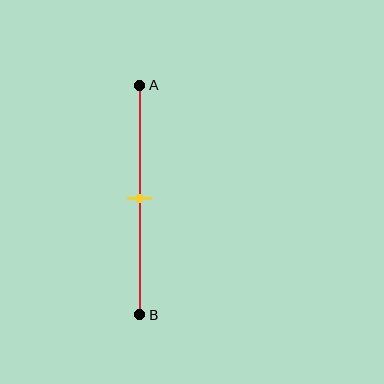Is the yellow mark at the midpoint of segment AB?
Yes, the mark is approximately at the midpoint.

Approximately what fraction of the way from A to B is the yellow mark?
The yellow mark is approximately 50% of the way from A to B.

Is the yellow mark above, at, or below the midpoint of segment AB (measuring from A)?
The yellow mark is approximately at the midpoint of segment AB.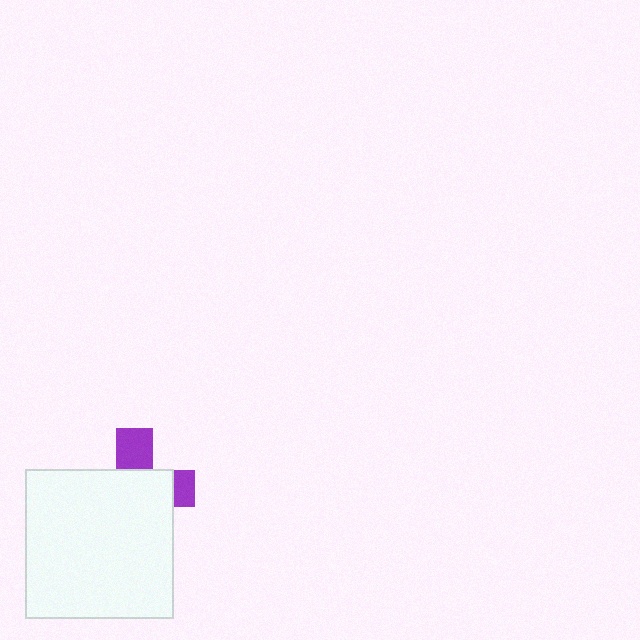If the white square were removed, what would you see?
You would see the complete purple cross.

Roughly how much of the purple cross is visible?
A small part of it is visible (roughly 31%).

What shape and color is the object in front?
The object in front is a white square.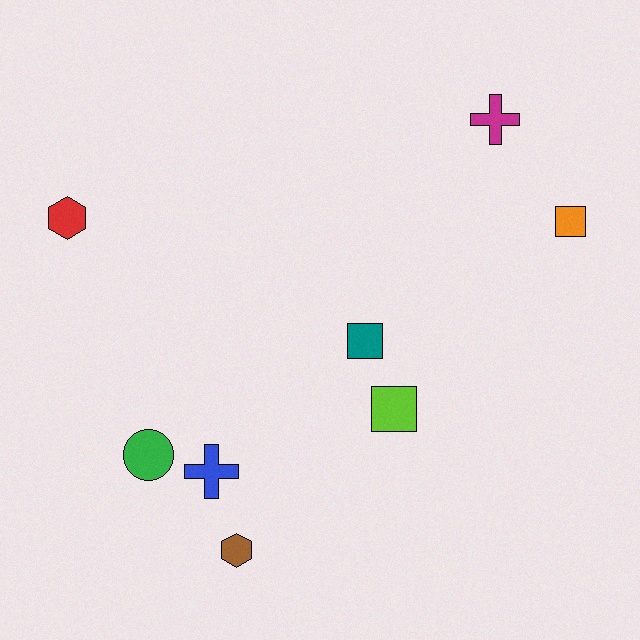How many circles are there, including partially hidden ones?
There is 1 circle.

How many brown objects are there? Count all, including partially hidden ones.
There is 1 brown object.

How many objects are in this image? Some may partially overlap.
There are 8 objects.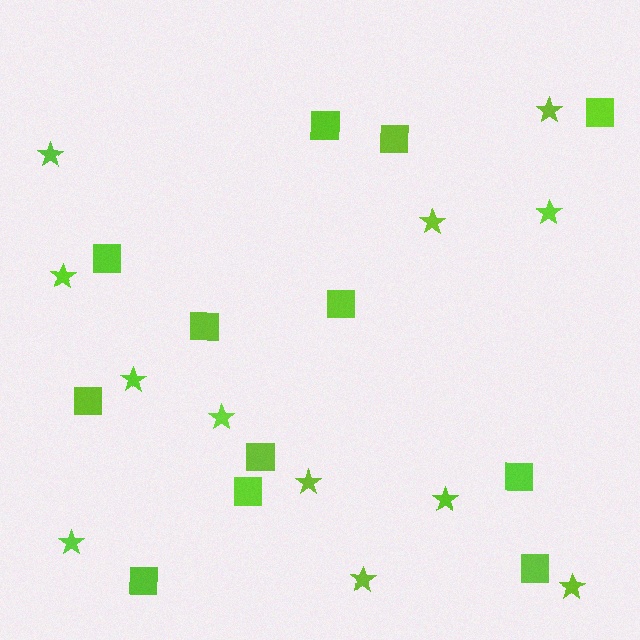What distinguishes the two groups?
There are 2 groups: one group of squares (12) and one group of stars (12).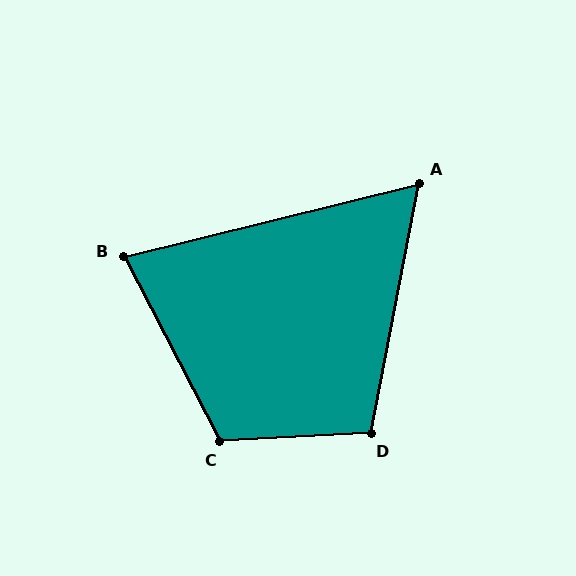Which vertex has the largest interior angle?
C, at approximately 115 degrees.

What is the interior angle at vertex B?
Approximately 76 degrees (acute).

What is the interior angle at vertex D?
Approximately 104 degrees (obtuse).